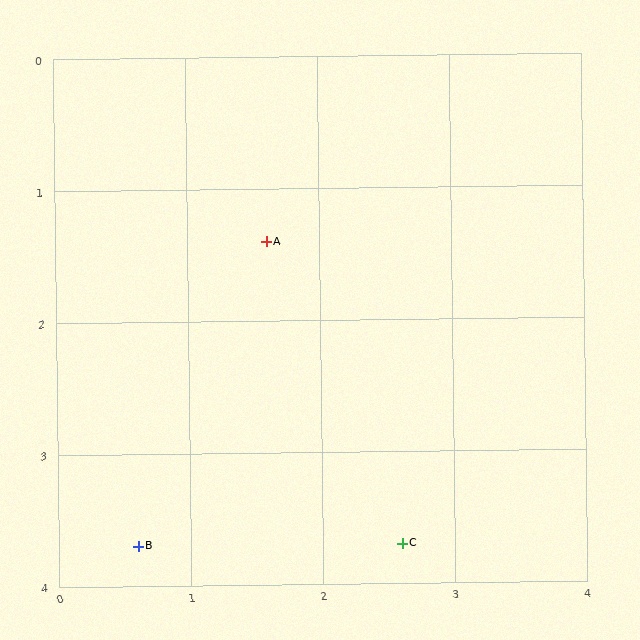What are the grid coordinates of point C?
Point C is at approximately (2.6, 3.7).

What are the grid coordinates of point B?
Point B is at approximately (0.6, 3.7).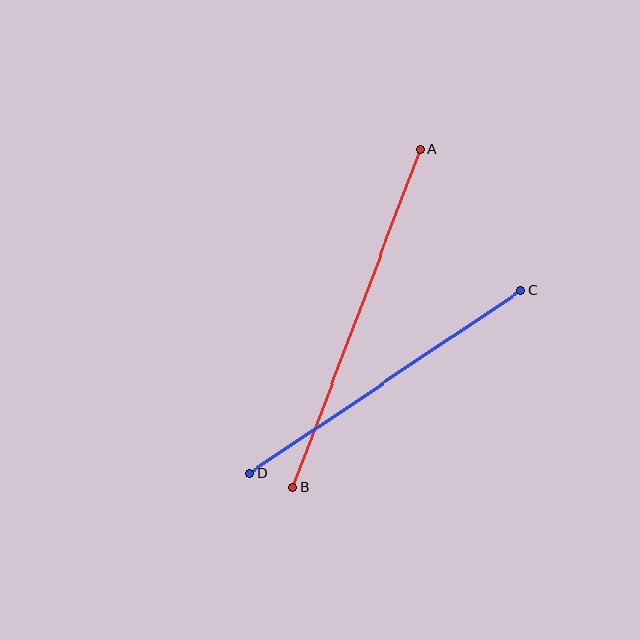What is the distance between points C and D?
The distance is approximately 327 pixels.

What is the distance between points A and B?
The distance is approximately 361 pixels.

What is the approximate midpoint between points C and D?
The midpoint is at approximately (385, 382) pixels.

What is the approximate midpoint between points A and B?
The midpoint is at approximately (357, 318) pixels.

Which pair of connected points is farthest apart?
Points A and B are farthest apart.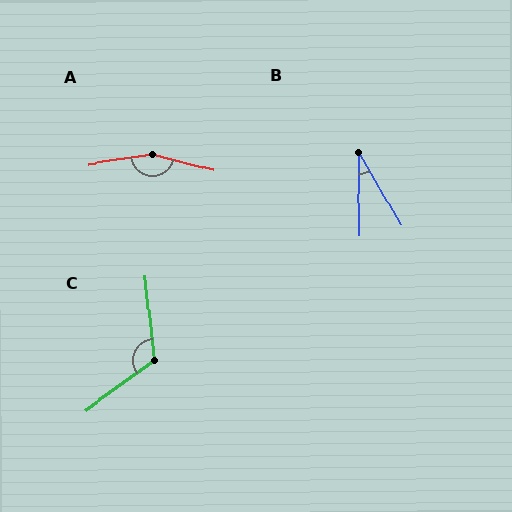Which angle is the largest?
A, at approximately 157 degrees.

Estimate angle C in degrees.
Approximately 121 degrees.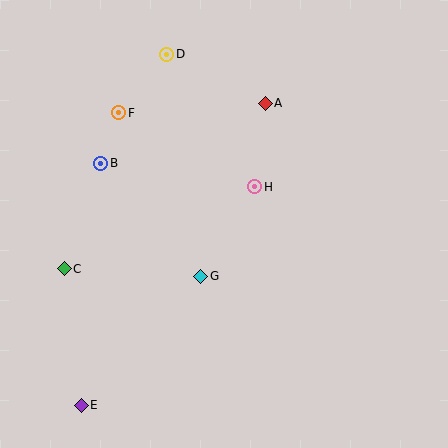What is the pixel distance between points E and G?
The distance between E and G is 176 pixels.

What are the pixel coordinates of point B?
Point B is at (101, 163).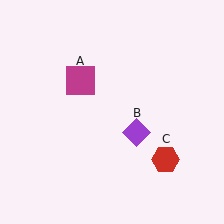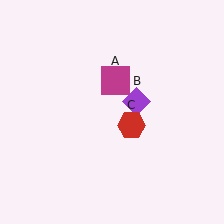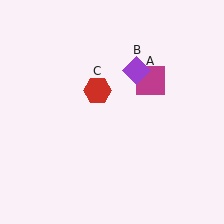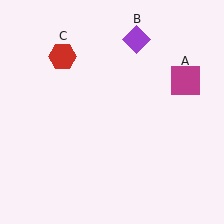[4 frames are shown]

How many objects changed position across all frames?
3 objects changed position: magenta square (object A), purple diamond (object B), red hexagon (object C).